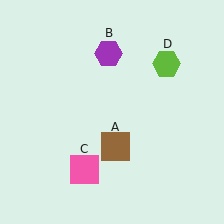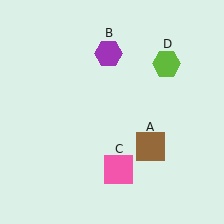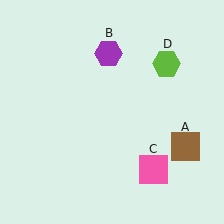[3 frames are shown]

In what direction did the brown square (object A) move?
The brown square (object A) moved right.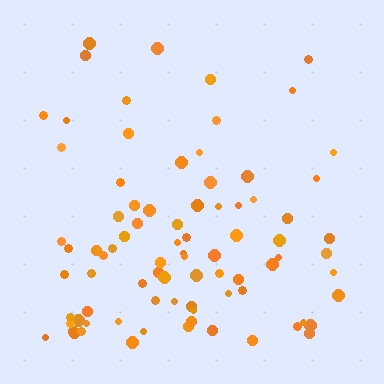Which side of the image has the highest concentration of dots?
The bottom.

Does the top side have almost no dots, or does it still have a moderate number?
Still a moderate number, just noticeably fewer than the bottom.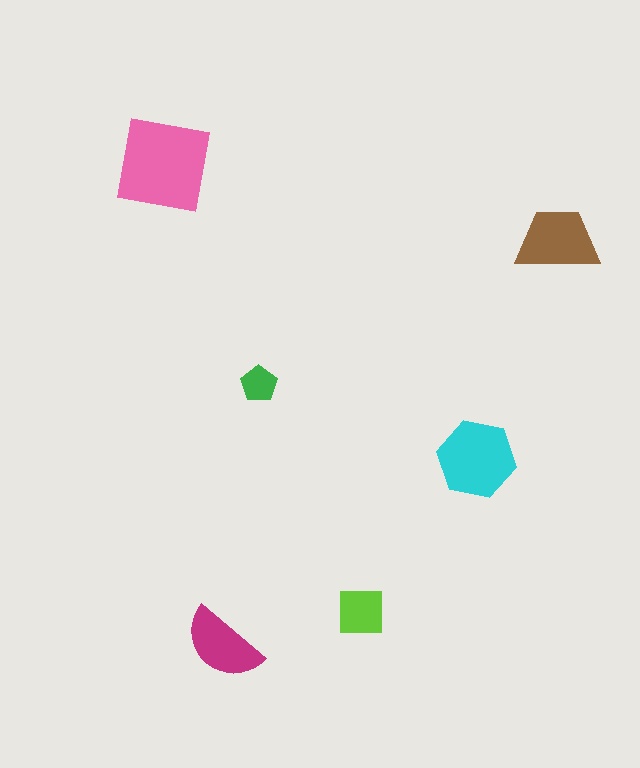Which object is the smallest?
The green pentagon.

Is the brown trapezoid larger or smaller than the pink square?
Smaller.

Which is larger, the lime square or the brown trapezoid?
The brown trapezoid.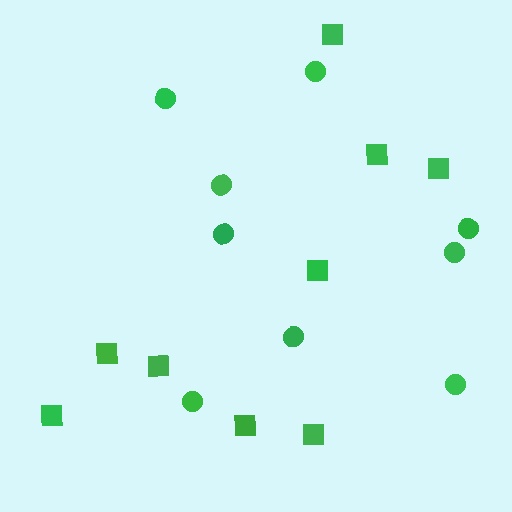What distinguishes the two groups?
There are 2 groups: one group of squares (9) and one group of circles (9).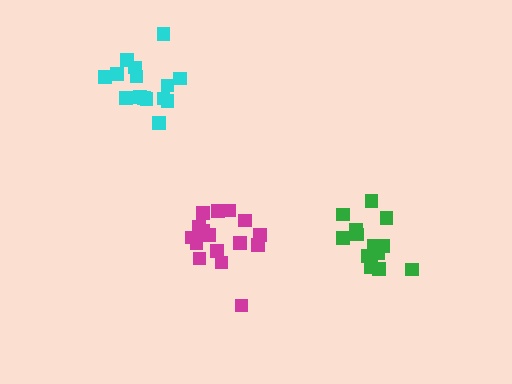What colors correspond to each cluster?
The clusters are colored: green, magenta, cyan.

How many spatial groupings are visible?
There are 3 spatial groupings.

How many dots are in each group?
Group 1: 13 dots, Group 2: 16 dots, Group 3: 15 dots (44 total).